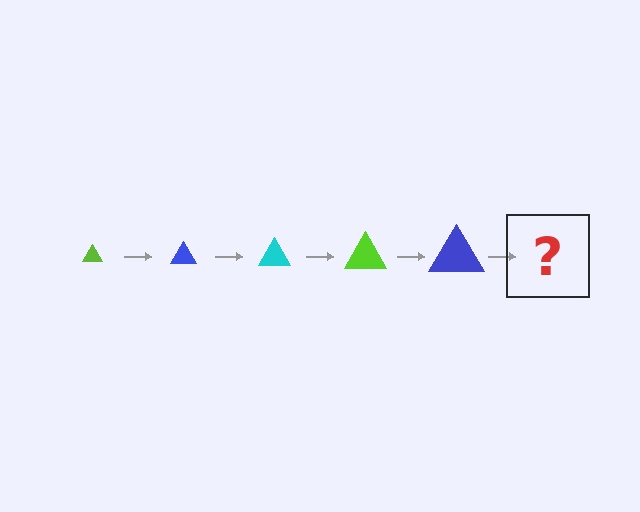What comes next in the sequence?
The next element should be a cyan triangle, larger than the previous one.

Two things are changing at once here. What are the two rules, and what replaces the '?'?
The two rules are that the triangle grows larger each step and the color cycles through lime, blue, and cyan. The '?' should be a cyan triangle, larger than the previous one.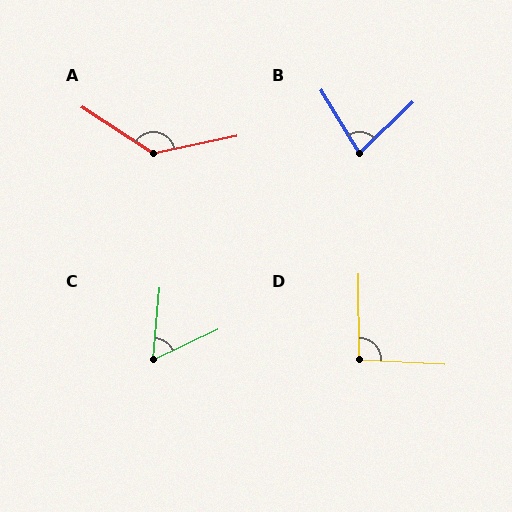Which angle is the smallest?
C, at approximately 59 degrees.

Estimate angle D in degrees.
Approximately 93 degrees.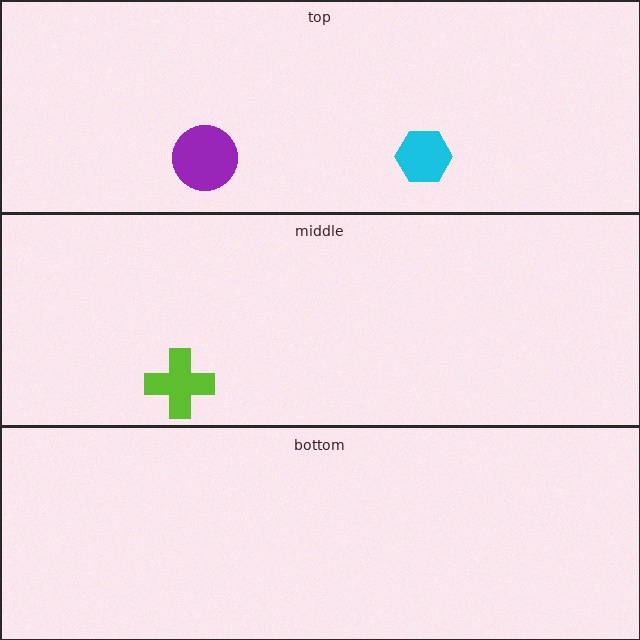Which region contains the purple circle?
The top region.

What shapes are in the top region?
The cyan hexagon, the purple circle.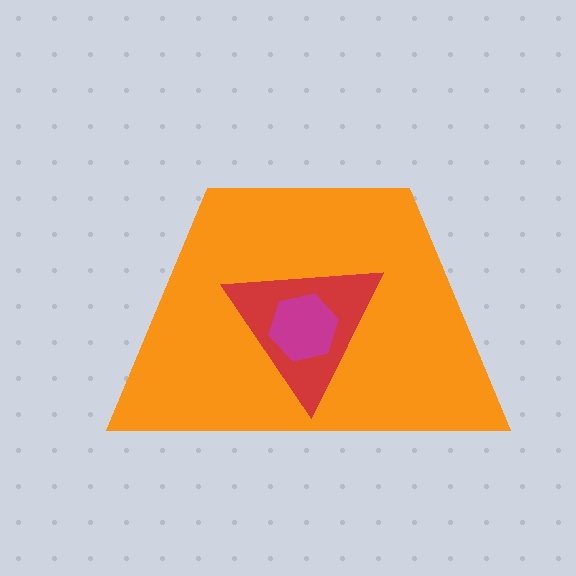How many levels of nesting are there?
3.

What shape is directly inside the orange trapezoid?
The red triangle.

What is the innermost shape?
The magenta hexagon.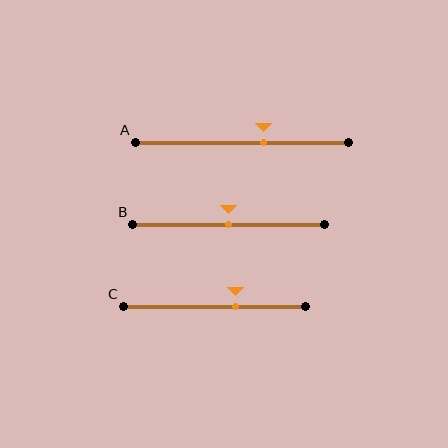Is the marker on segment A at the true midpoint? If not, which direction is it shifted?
No, the marker on segment A is shifted to the right by about 10% of the segment length.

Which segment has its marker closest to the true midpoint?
Segment B has its marker closest to the true midpoint.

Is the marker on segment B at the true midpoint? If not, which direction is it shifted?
Yes, the marker on segment B is at the true midpoint.